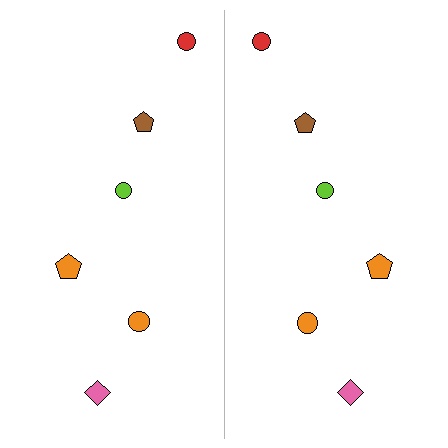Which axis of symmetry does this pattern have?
The pattern has a vertical axis of symmetry running through the center of the image.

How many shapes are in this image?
There are 12 shapes in this image.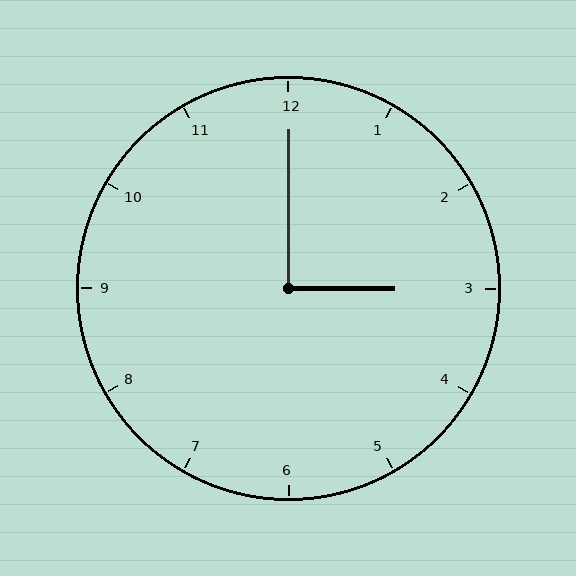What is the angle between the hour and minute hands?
Approximately 90 degrees.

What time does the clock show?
3:00.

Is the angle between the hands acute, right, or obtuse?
It is right.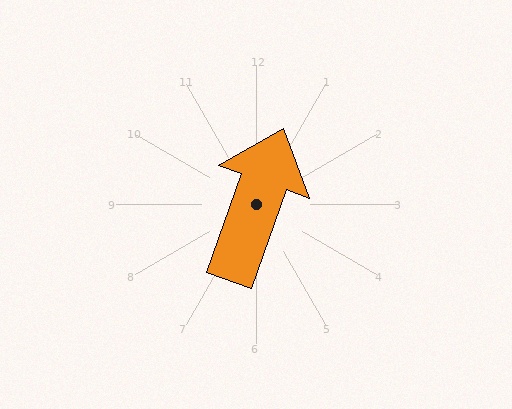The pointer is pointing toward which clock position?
Roughly 1 o'clock.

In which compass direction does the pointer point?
North.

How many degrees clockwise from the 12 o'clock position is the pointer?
Approximately 20 degrees.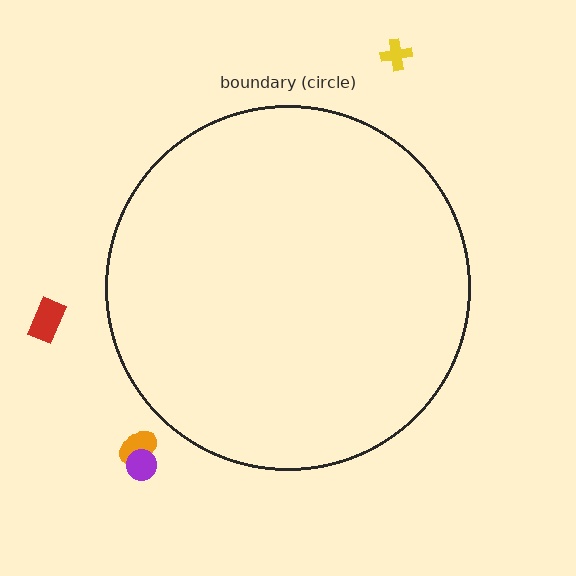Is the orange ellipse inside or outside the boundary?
Outside.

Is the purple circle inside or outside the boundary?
Outside.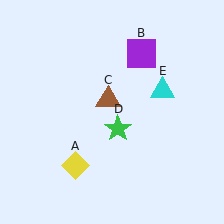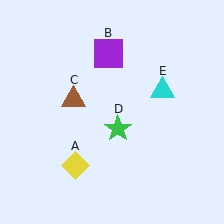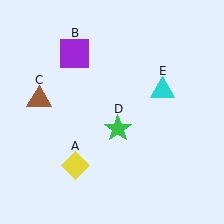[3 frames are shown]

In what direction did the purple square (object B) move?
The purple square (object B) moved left.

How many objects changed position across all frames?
2 objects changed position: purple square (object B), brown triangle (object C).